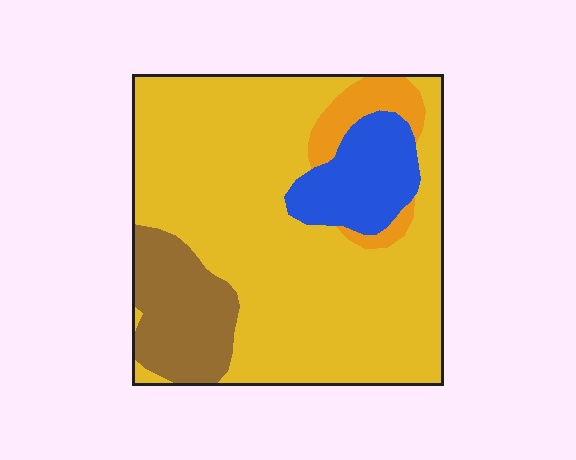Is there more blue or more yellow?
Yellow.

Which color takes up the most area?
Yellow, at roughly 70%.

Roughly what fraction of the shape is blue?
Blue covers 11% of the shape.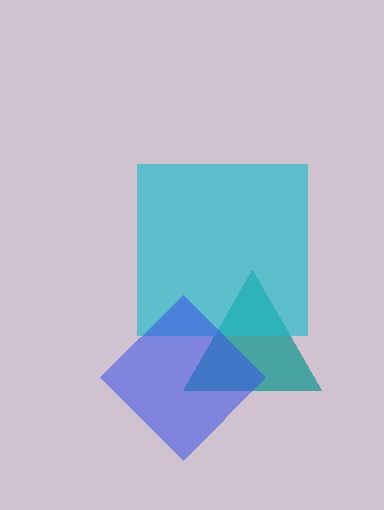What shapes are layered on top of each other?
The layered shapes are: a teal triangle, a cyan square, a blue diamond.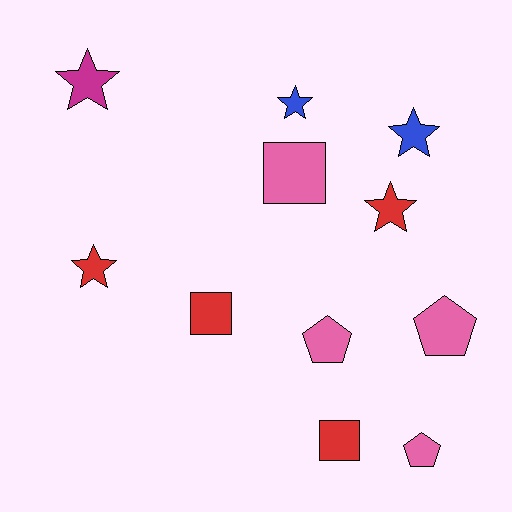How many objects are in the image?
There are 11 objects.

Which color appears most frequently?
Pink, with 4 objects.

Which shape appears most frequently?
Star, with 5 objects.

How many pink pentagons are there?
There are 3 pink pentagons.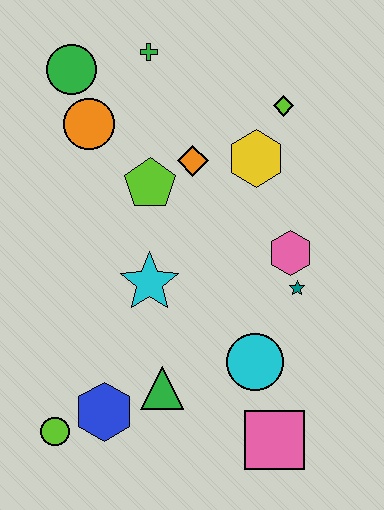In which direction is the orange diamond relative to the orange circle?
The orange diamond is to the right of the orange circle.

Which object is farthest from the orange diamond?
The lime circle is farthest from the orange diamond.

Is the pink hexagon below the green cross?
Yes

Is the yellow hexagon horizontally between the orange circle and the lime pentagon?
No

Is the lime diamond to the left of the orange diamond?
No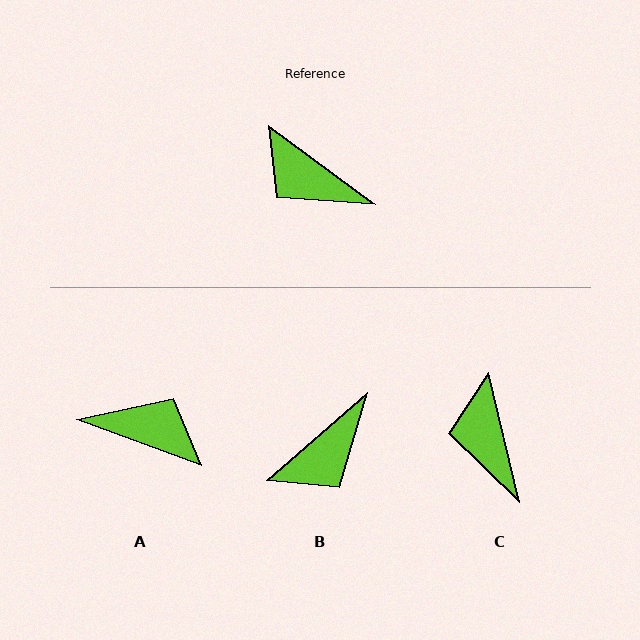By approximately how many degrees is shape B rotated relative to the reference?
Approximately 77 degrees counter-clockwise.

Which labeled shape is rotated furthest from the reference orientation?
A, about 164 degrees away.